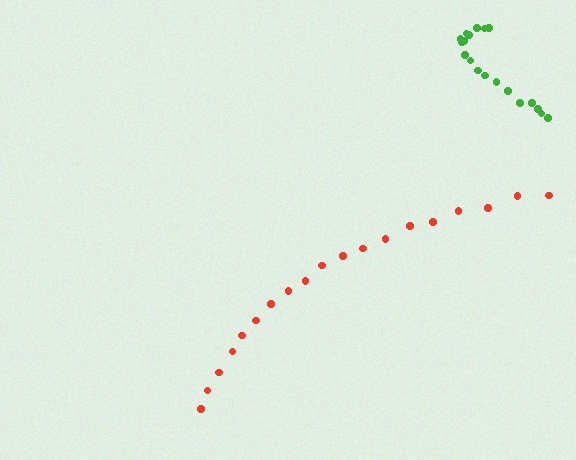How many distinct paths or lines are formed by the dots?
There are 2 distinct paths.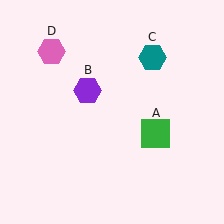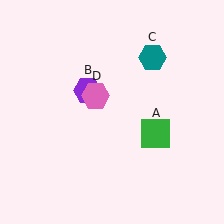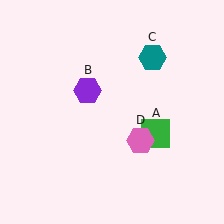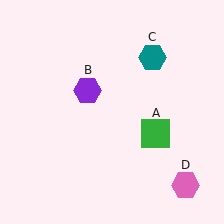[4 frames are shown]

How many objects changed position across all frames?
1 object changed position: pink hexagon (object D).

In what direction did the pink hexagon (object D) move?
The pink hexagon (object D) moved down and to the right.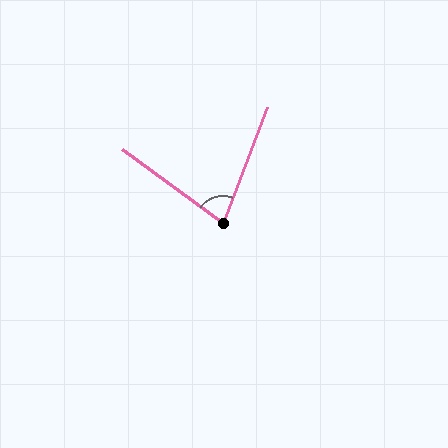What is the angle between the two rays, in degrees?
Approximately 75 degrees.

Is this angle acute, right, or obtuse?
It is acute.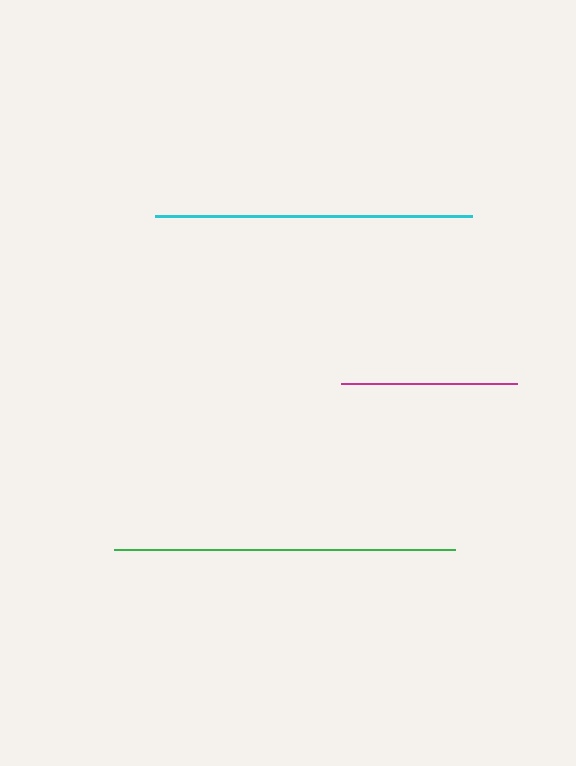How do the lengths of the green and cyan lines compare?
The green and cyan lines are approximately the same length.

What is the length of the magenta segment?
The magenta segment is approximately 176 pixels long.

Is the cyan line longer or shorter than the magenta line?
The cyan line is longer than the magenta line.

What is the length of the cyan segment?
The cyan segment is approximately 317 pixels long.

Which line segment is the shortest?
The magenta line is the shortest at approximately 176 pixels.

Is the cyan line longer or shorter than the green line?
The green line is longer than the cyan line.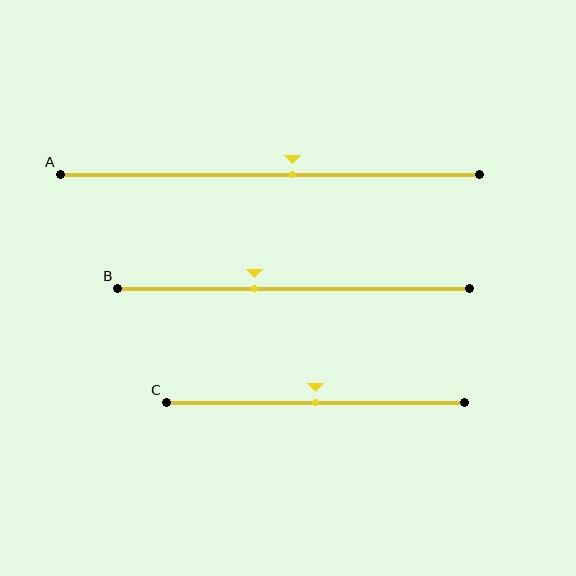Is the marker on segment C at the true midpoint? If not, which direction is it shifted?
Yes, the marker on segment C is at the true midpoint.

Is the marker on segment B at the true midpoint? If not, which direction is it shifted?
No, the marker on segment B is shifted to the left by about 11% of the segment length.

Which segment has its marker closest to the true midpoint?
Segment C has its marker closest to the true midpoint.